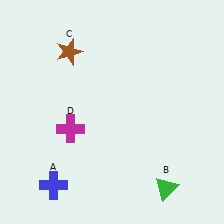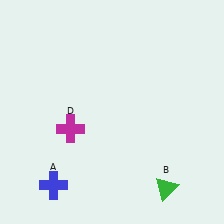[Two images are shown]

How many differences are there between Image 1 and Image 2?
There is 1 difference between the two images.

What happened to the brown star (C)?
The brown star (C) was removed in Image 2. It was in the top-left area of Image 1.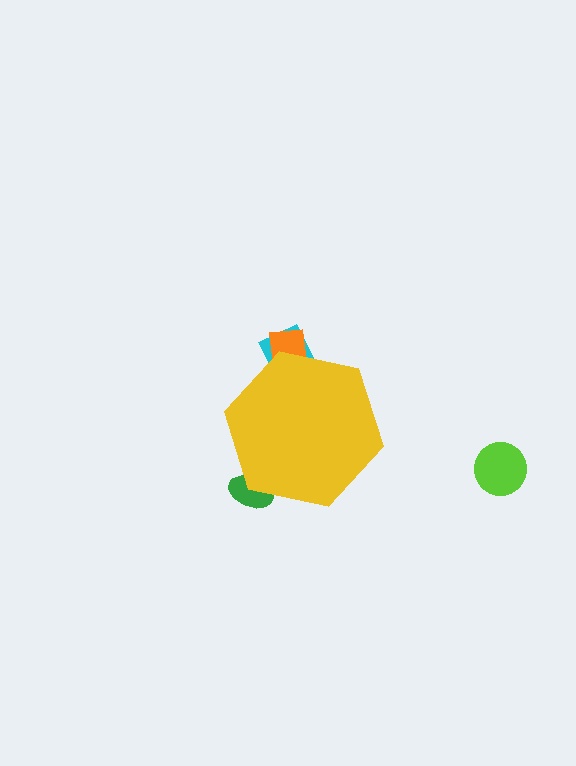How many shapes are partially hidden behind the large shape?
3 shapes are partially hidden.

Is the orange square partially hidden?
Yes, the orange square is partially hidden behind the yellow hexagon.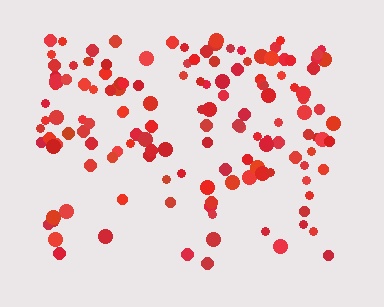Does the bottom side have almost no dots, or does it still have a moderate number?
Still a moderate number, just noticeably fewer than the top.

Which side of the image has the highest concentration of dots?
The top.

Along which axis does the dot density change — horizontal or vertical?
Vertical.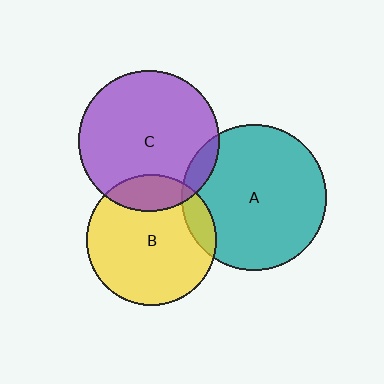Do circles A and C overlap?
Yes.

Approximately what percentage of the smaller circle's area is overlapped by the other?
Approximately 10%.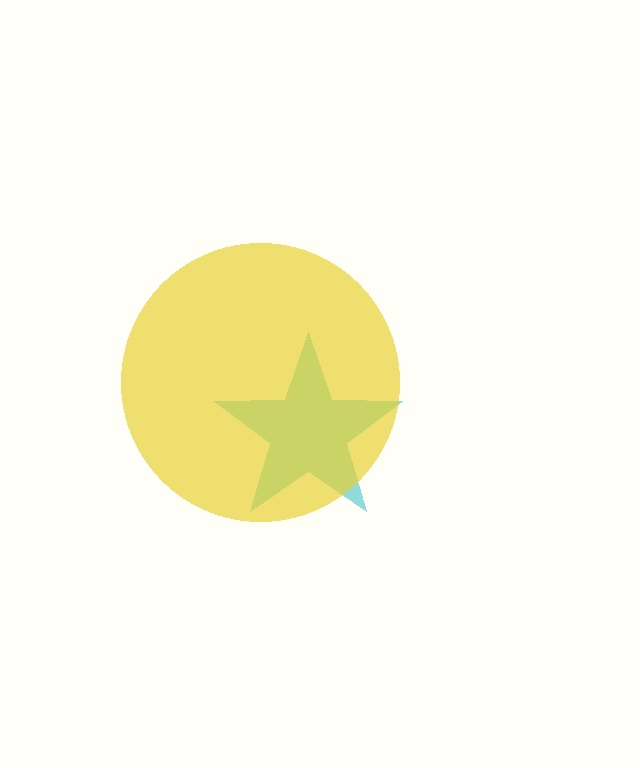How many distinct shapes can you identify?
There are 2 distinct shapes: a cyan star, a yellow circle.